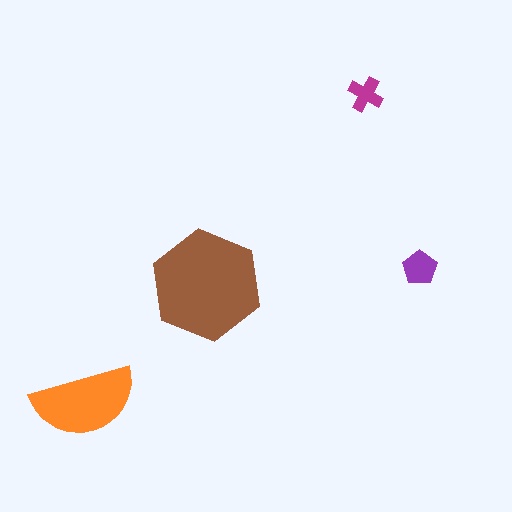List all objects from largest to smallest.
The brown hexagon, the orange semicircle, the purple pentagon, the magenta cross.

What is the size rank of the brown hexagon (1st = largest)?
1st.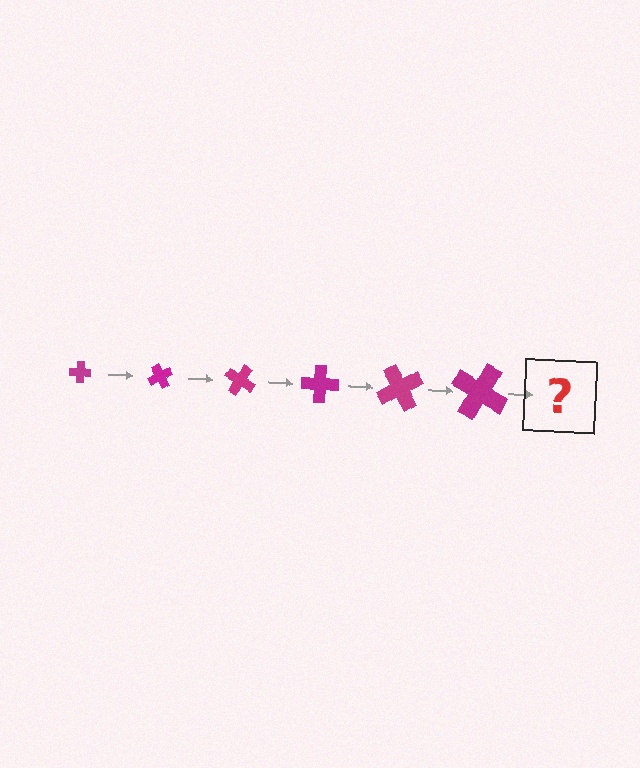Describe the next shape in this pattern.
It should be a cross, larger than the previous one and rotated 360 degrees from the start.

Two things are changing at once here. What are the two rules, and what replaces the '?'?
The two rules are that the cross grows larger each step and it rotates 60 degrees each step. The '?' should be a cross, larger than the previous one and rotated 360 degrees from the start.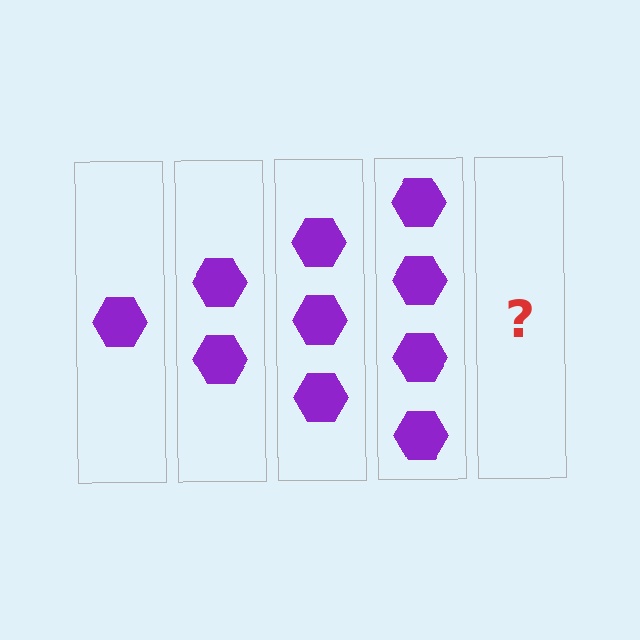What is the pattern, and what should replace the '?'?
The pattern is that each step adds one more hexagon. The '?' should be 5 hexagons.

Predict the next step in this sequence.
The next step is 5 hexagons.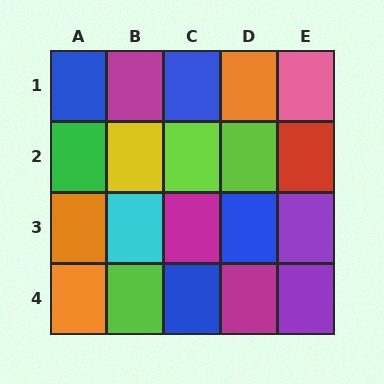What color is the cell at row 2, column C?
Lime.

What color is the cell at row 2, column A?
Green.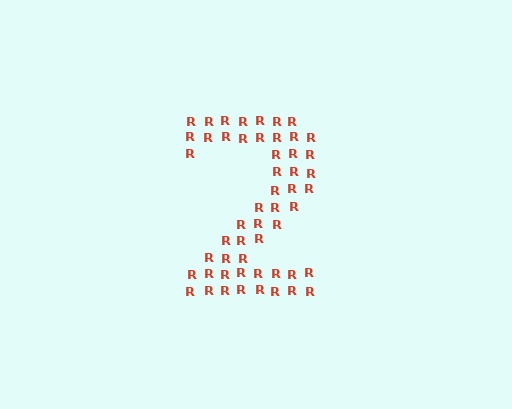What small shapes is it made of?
It is made of small letter R's.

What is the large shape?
The large shape is the digit 2.